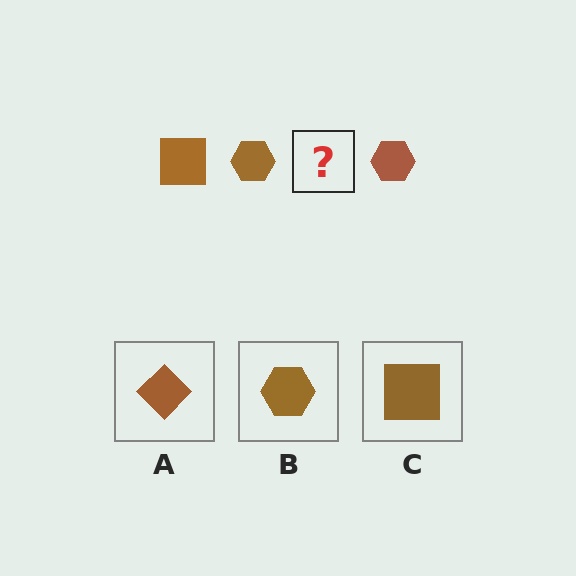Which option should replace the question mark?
Option C.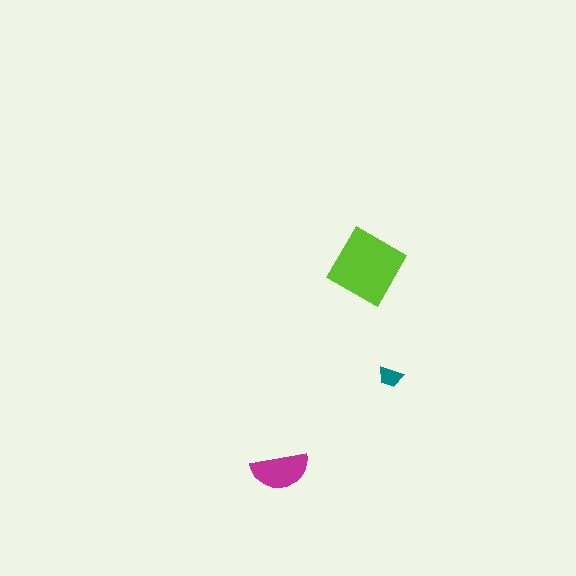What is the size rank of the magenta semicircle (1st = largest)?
2nd.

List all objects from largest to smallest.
The lime diamond, the magenta semicircle, the teal trapezoid.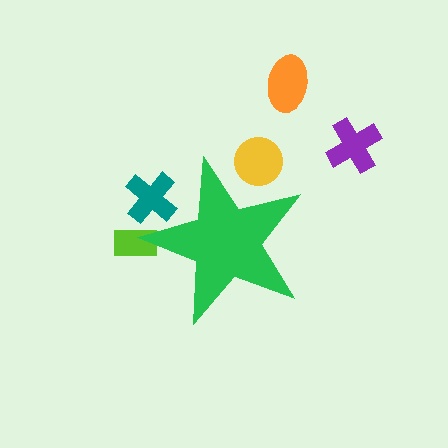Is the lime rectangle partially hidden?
Yes, the lime rectangle is partially hidden behind the green star.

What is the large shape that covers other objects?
A green star.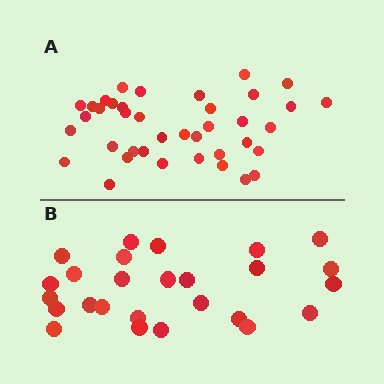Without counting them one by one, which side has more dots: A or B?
Region A (the top region) has more dots.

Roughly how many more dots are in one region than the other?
Region A has approximately 15 more dots than region B.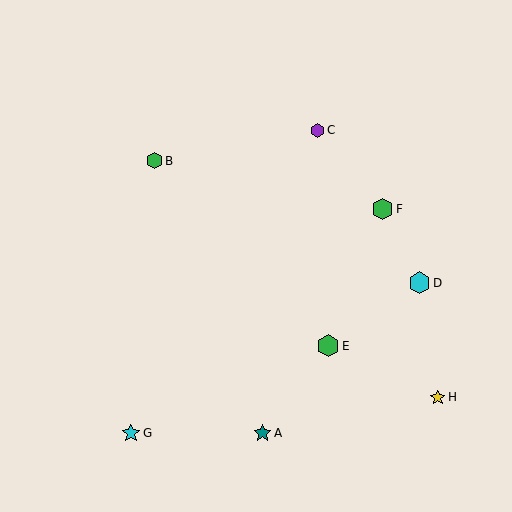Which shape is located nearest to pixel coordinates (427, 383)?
The yellow star (labeled H) at (438, 397) is nearest to that location.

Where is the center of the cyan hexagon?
The center of the cyan hexagon is at (419, 283).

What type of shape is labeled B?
Shape B is a green hexagon.